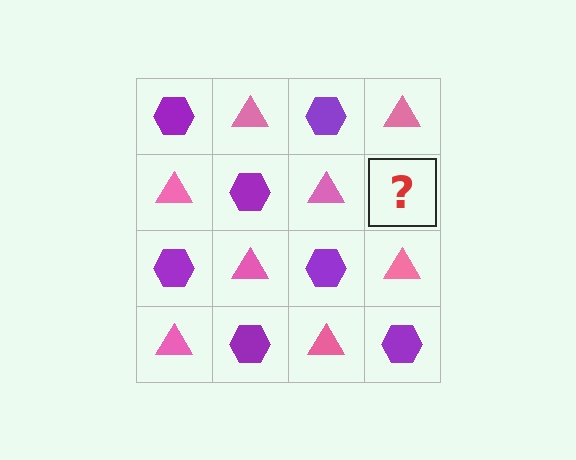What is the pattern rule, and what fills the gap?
The rule is that it alternates purple hexagon and pink triangle in a checkerboard pattern. The gap should be filled with a purple hexagon.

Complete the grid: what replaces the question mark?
The question mark should be replaced with a purple hexagon.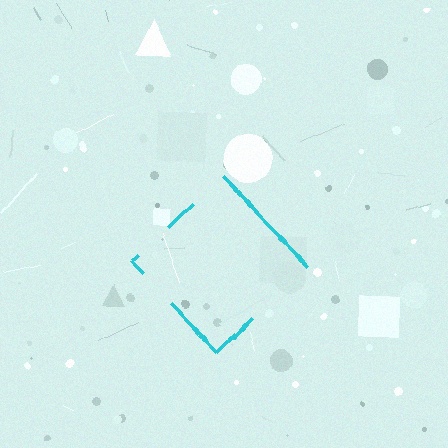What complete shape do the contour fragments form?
The contour fragments form a diamond.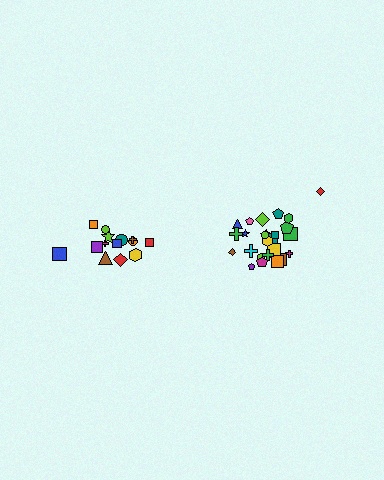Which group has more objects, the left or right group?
The right group.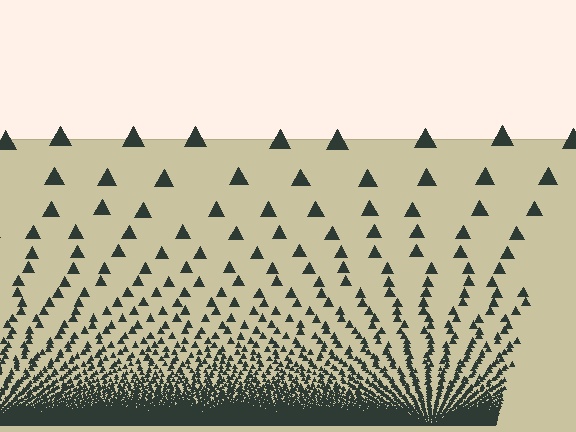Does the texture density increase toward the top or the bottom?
Density increases toward the bottom.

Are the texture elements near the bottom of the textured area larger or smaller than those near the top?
Smaller. The gradient is inverted — elements near the bottom are smaller and denser.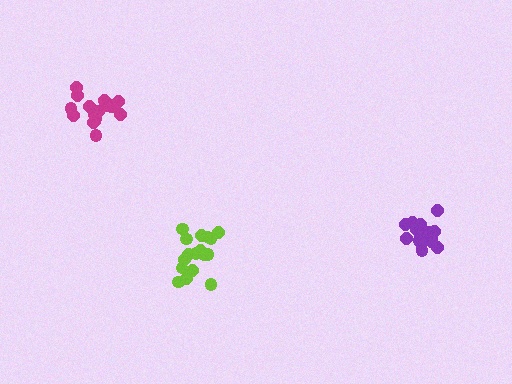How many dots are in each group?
Group 1: 17 dots, Group 2: 17 dots, Group 3: 16 dots (50 total).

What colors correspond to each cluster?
The clusters are colored: magenta, lime, purple.